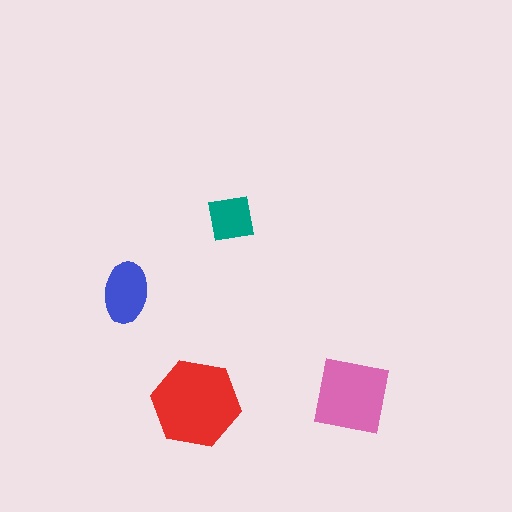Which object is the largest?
The red hexagon.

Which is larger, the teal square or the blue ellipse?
The blue ellipse.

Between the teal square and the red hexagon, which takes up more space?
The red hexagon.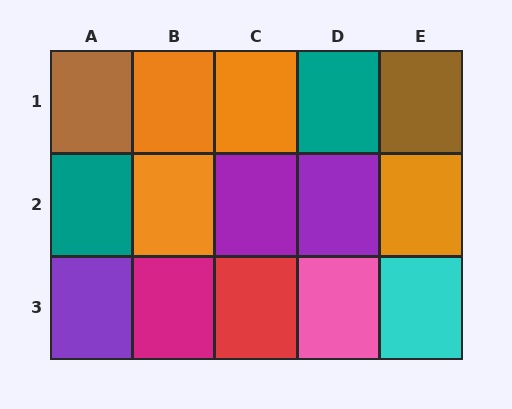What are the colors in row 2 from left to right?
Teal, orange, purple, purple, orange.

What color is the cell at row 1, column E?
Brown.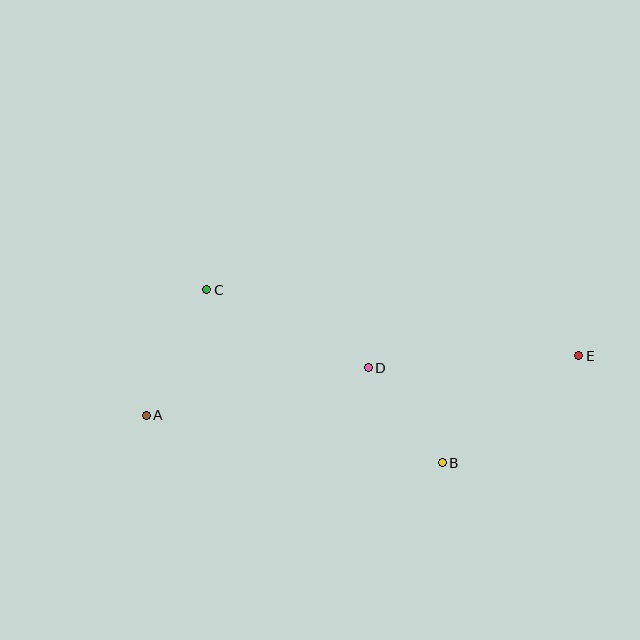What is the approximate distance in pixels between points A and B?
The distance between A and B is approximately 300 pixels.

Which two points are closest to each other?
Points B and D are closest to each other.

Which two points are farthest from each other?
Points A and E are farthest from each other.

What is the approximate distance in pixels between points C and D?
The distance between C and D is approximately 179 pixels.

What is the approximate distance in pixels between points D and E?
The distance between D and E is approximately 211 pixels.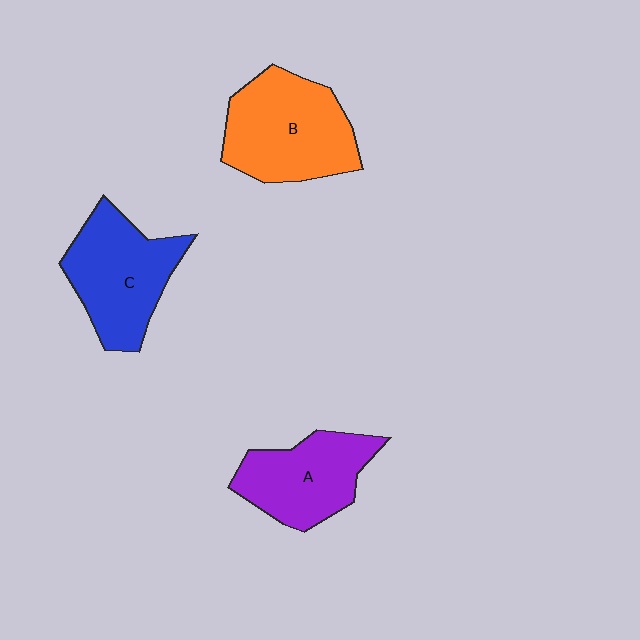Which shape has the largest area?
Shape B (orange).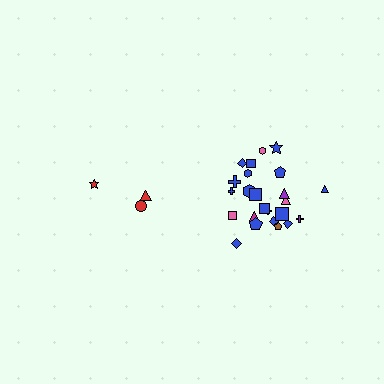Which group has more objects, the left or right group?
The right group.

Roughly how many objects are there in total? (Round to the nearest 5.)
Roughly 30 objects in total.